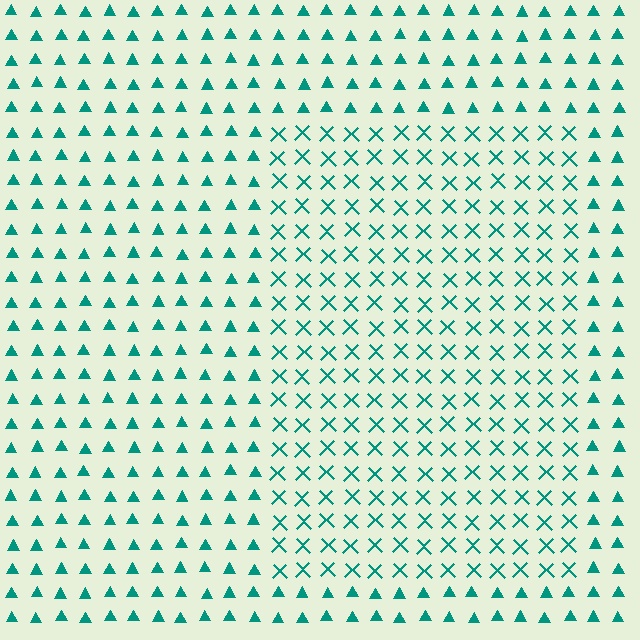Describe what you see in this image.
The image is filled with small teal elements arranged in a uniform grid. A rectangle-shaped region contains X marks, while the surrounding area contains triangles. The boundary is defined purely by the change in element shape.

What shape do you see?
I see a rectangle.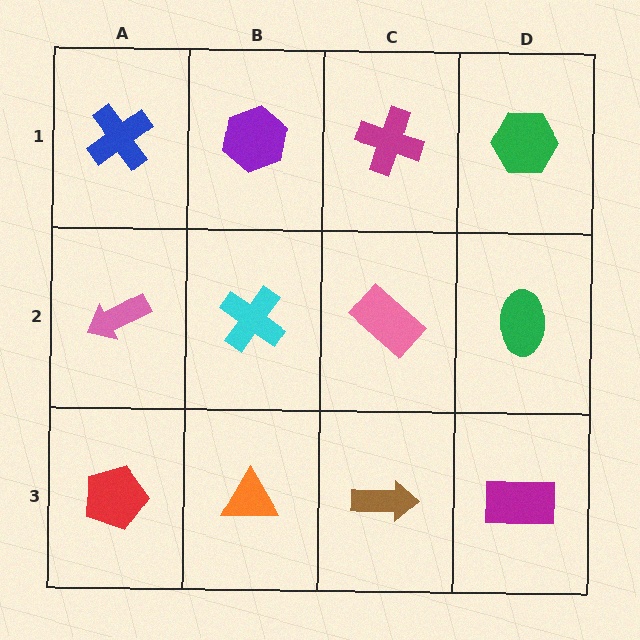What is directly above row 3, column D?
A green ellipse.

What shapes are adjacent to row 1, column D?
A green ellipse (row 2, column D), a magenta cross (row 1, column C).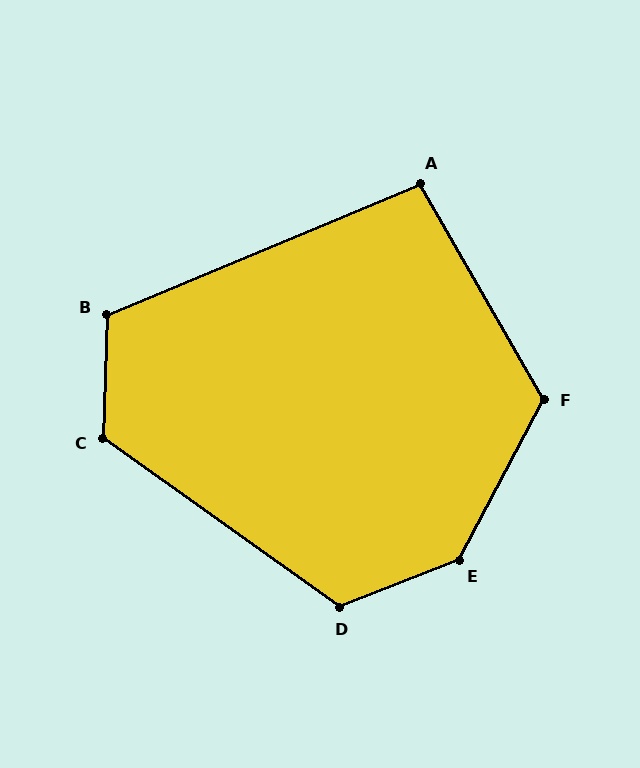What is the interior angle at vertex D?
Approximately 123 degrees (obtuse).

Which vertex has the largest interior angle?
E, at approximately 139 degrees.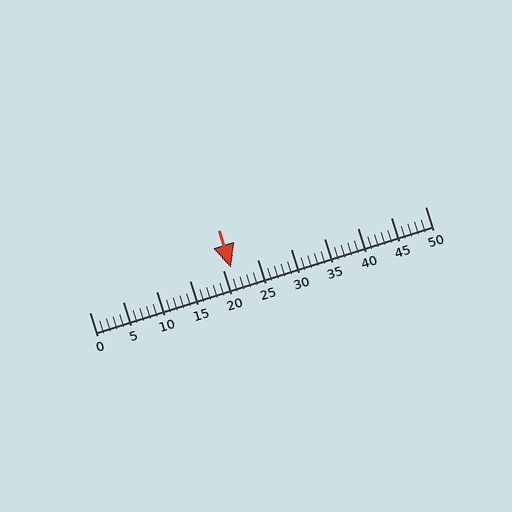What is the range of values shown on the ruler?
The ruler shows values from 0 to 50.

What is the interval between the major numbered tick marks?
The major tick marks are spaced 5 units apart.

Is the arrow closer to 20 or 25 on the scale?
The arrow is closer to 20.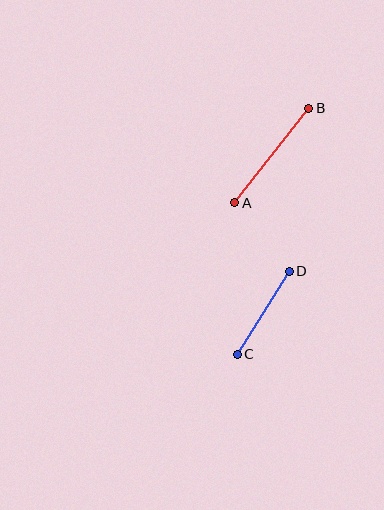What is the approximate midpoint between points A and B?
The midpoint is at approximately (272, 155) pixels.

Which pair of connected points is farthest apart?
Points A and B are farthest apart.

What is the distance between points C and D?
The distance is approximately 98 pixels.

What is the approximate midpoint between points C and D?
The midpoint is at approximately (263, 313) pixels.